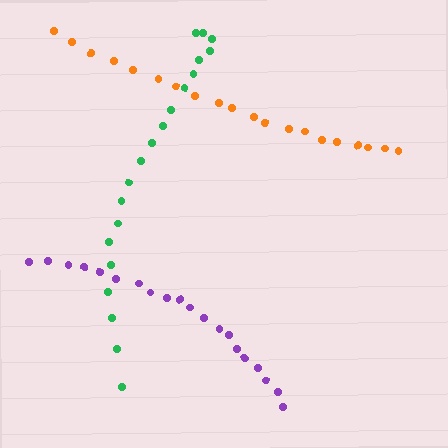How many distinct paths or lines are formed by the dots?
There are 3 distinct paths.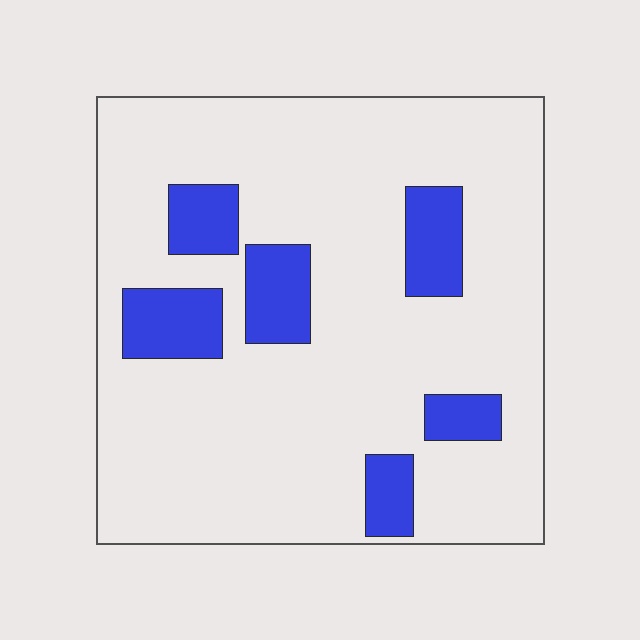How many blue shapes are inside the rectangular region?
6.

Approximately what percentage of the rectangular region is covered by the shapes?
Approximately 15%.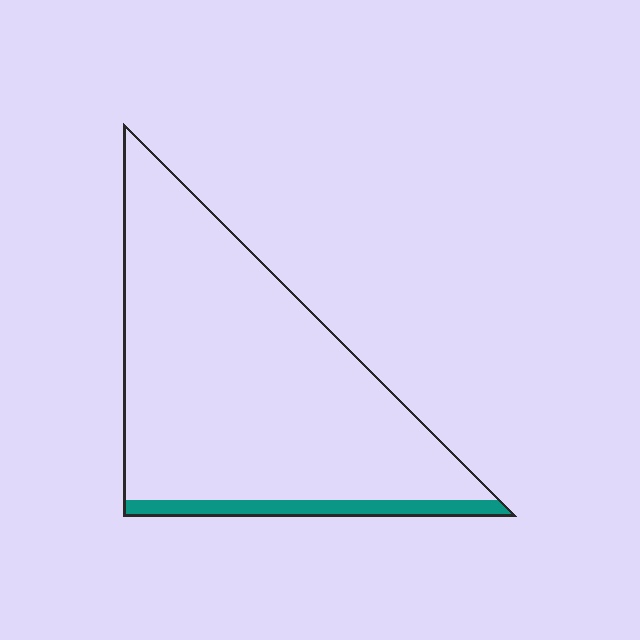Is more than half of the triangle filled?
No.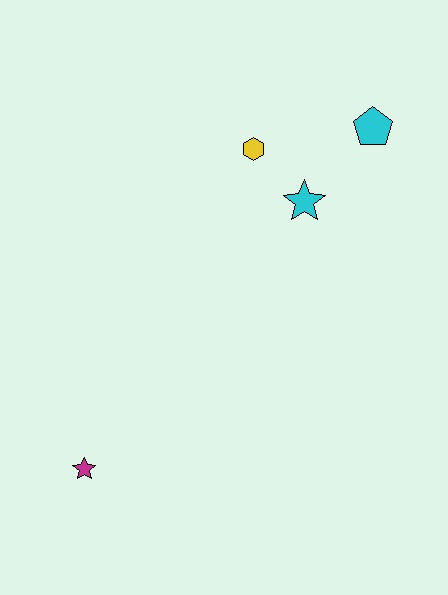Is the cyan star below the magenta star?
No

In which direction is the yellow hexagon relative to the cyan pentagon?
The yellow hexagon is to the left of the cyan pentagon.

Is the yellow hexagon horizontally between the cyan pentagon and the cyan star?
No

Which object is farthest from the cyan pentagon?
The magenta star is farthest from the cyan pentagon.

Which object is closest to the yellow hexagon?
The cyan star is closest to the yellow hexagon.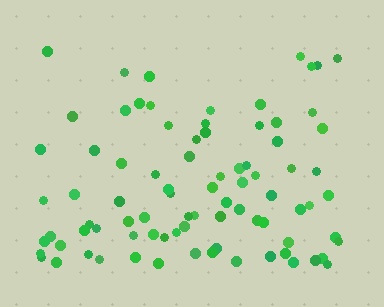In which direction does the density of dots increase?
From top to bottom, with the bottom side densest.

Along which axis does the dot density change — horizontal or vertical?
Vertical.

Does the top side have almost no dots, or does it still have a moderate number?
Still a moderate number, just noticeably fewer than the bottom.